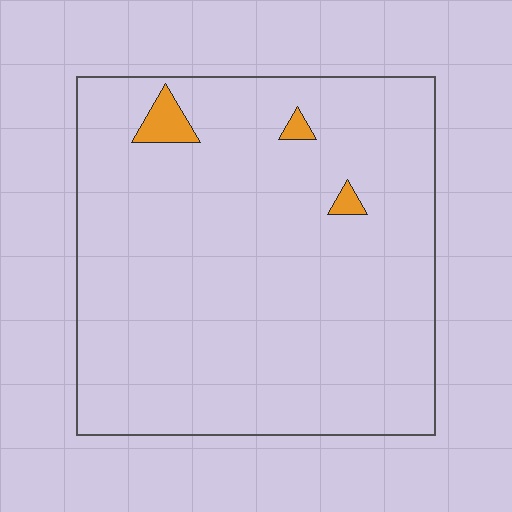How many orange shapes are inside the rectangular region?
3.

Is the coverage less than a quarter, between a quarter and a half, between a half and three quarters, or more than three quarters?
Less than a quarter.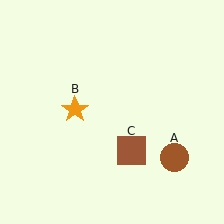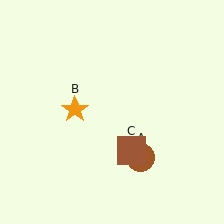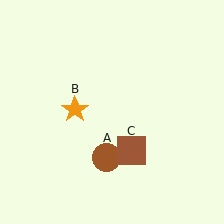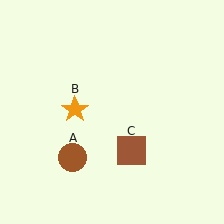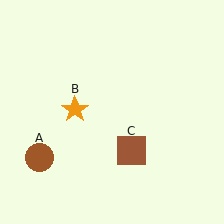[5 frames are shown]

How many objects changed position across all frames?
1 object changed position: brown circle (object A).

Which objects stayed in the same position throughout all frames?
Orange star (object B) and brown square (object C) remained stationary.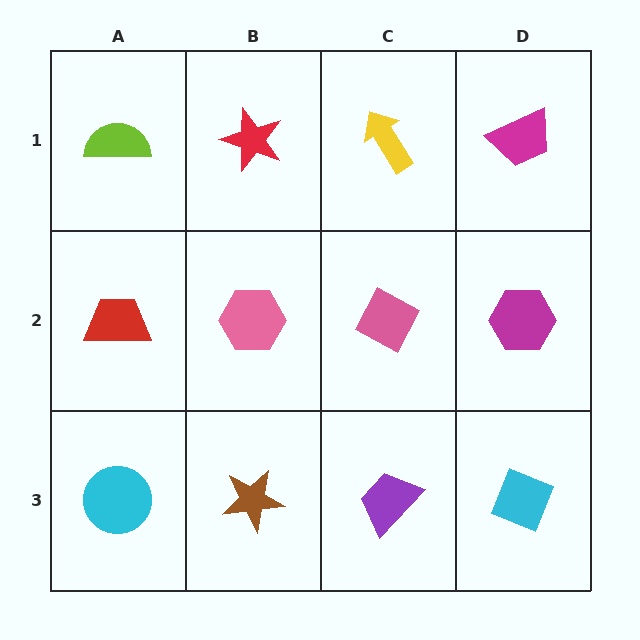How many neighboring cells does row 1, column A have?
2.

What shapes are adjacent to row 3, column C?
A pink diamond (row 2, column C), a brown star (row 3, column B), a cyan diamond (row 3, column D).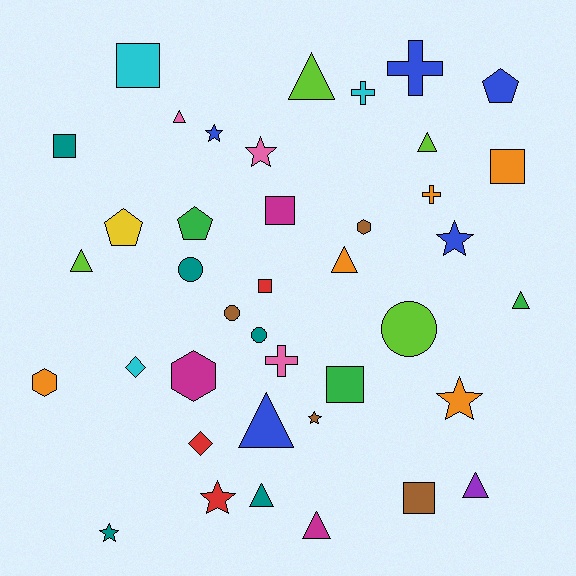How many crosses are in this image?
There are 4 crosses.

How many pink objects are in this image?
There are 3 pink objects.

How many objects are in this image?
There are 40 objects.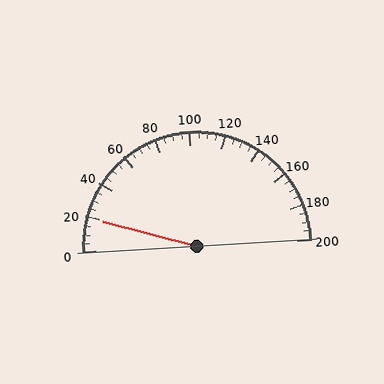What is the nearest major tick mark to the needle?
The nearest major tick mark is 20.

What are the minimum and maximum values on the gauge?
The gauge ranges from 0 to 200.